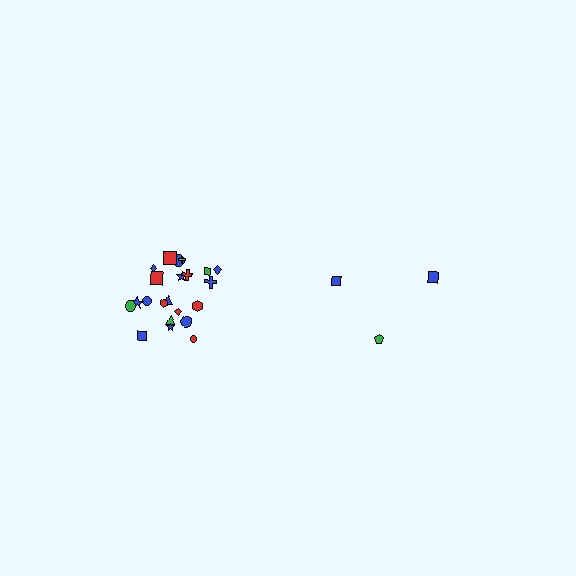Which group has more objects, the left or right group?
The left group.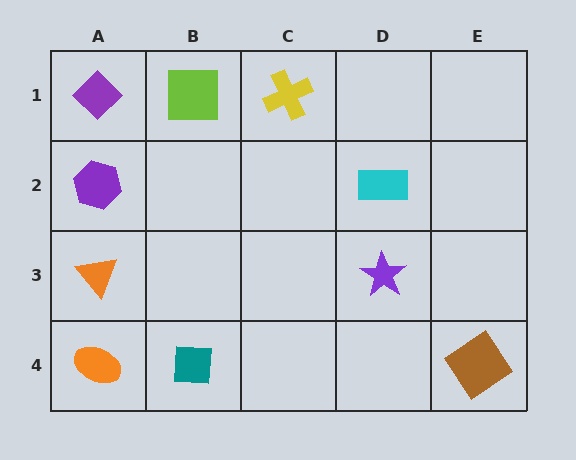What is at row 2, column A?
A purple hexagon.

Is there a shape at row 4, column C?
No, that cell is empty.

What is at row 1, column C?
A yellow cross.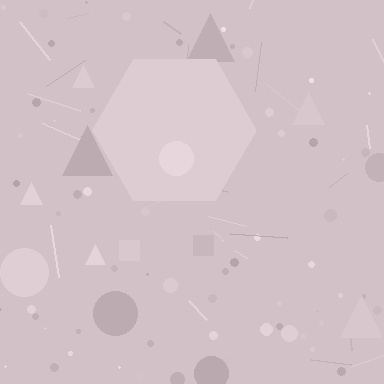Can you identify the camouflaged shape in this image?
The camouflaged shape is a hexagon.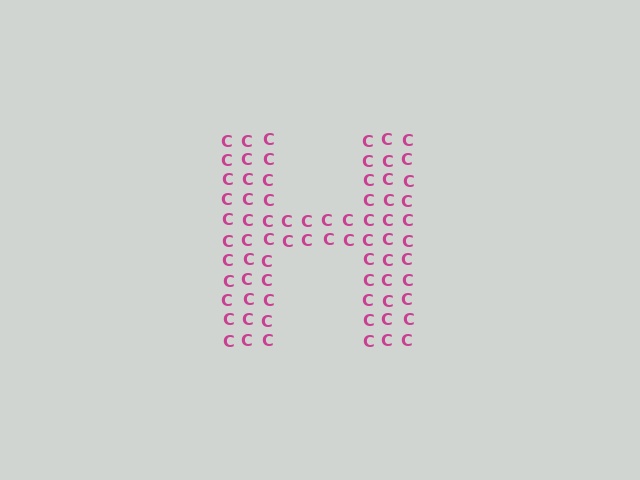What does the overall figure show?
The overall figure shows the letter H.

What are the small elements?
The small elements are letter C's.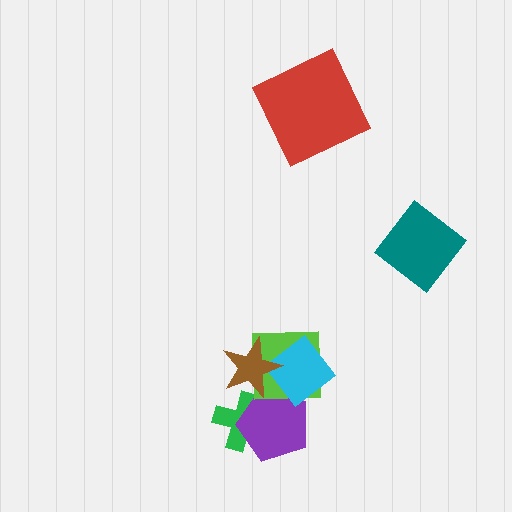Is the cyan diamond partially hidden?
Yes, it is partially covered by another shape.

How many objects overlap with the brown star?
4 objects overlap with the brown star.